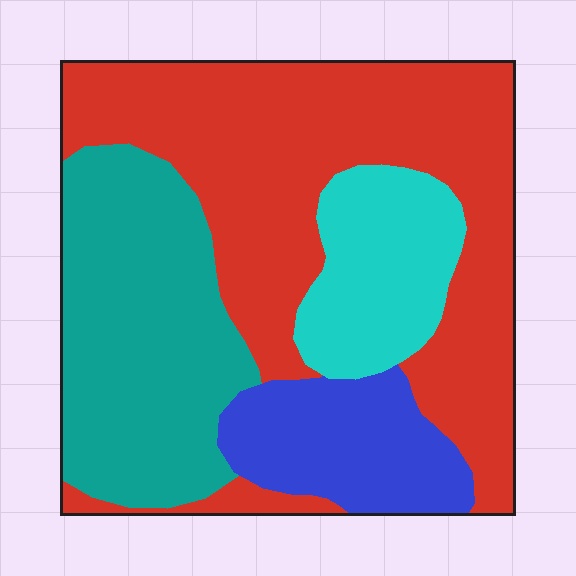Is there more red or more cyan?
Red.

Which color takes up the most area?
Red, at roughly 45%.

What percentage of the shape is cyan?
Cyan covers around 15% of the shape.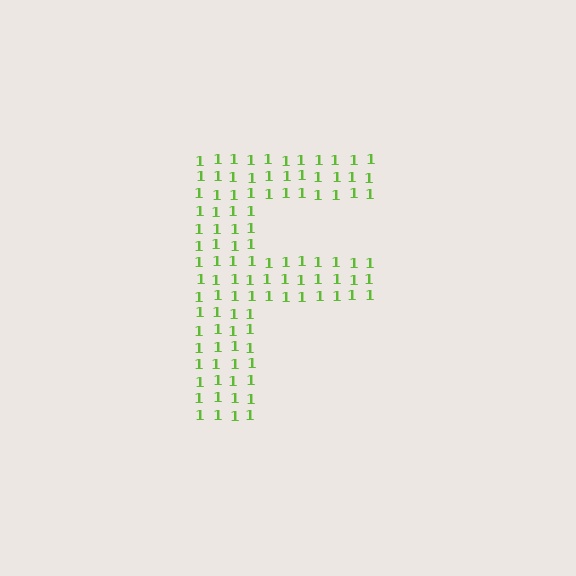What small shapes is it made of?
It is made of small digit 1's.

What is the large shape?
The large shape is the letter F.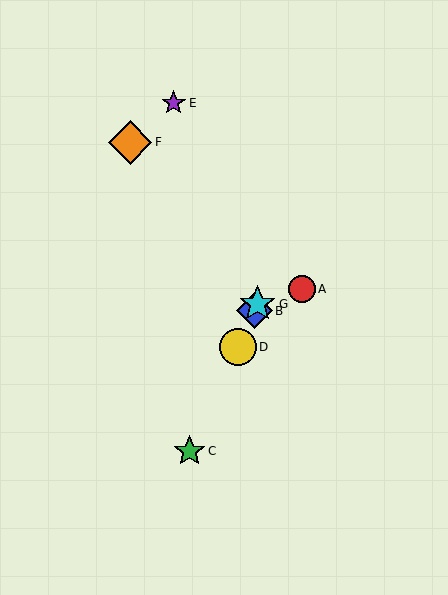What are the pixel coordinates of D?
Object D is at (238, 347).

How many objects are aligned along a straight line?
4 objects (B, C, D, G) are aligned along a straight line.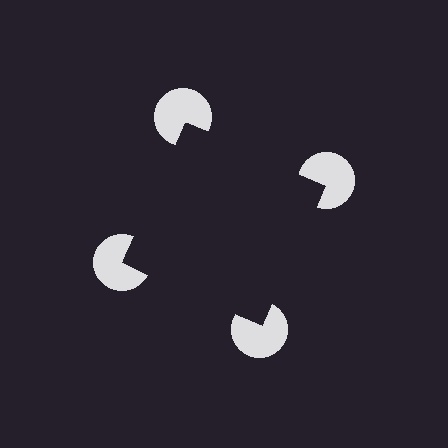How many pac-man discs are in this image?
There are 4 — one at each vertex of the illusory square.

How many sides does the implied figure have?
4 sides.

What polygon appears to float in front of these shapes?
An illusory square — its edges are inferred from the aligned wedge cuts in the pac-man discs, not physically drawn.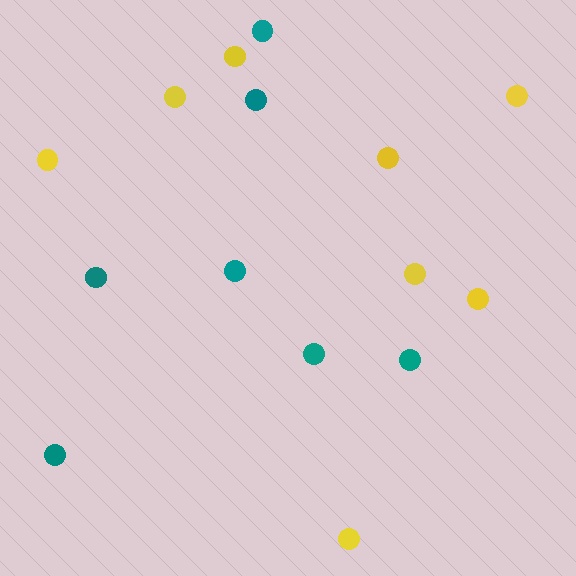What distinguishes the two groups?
There are 2 groups: one group of teal circles (7) and one group of yellow circles (8).